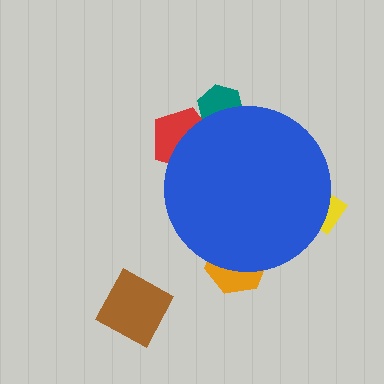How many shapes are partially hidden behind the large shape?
4 shapes are partially hidden.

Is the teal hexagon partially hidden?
Yes, the teal hexagon is partially hidden behind the blue circle.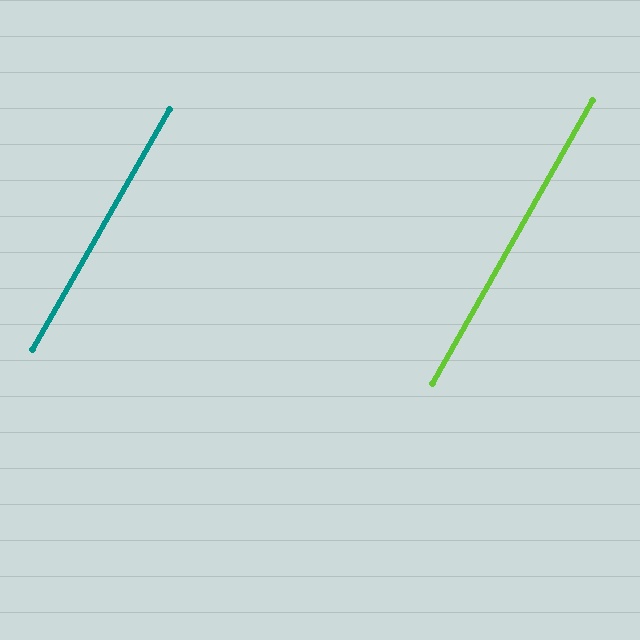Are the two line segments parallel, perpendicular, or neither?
Parallel — their directions differ by only 0.4°.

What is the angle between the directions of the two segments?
Approximately 0 degrees.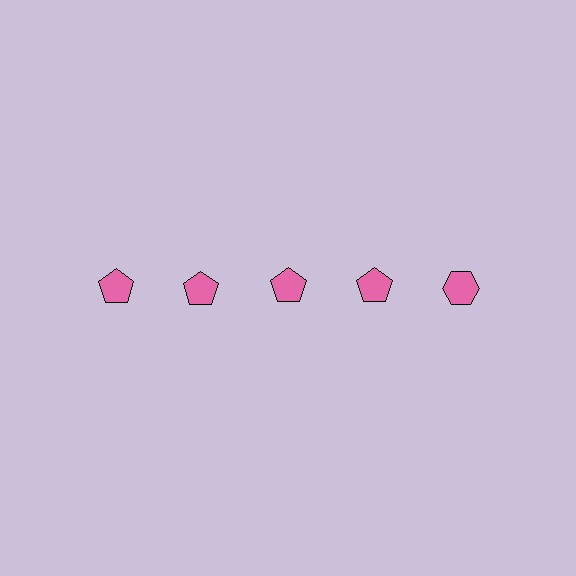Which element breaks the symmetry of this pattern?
The pink hexagon in the top row, rightmost column breaks the symmetry. All other shapes are pink pentagons.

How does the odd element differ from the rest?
It has a different shape: hexagon instead of pentagon.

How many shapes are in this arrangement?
There are 5 shapes arranged in a grid pattern.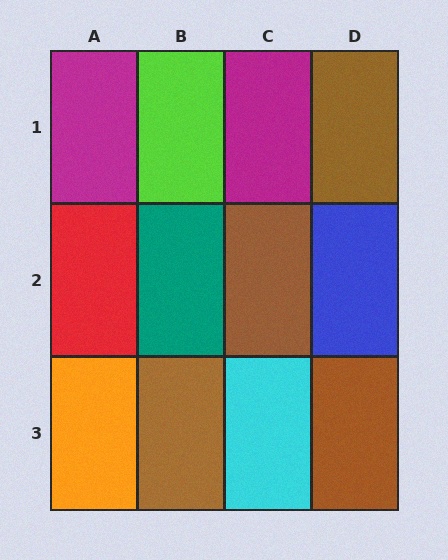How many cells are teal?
1 cell is teal.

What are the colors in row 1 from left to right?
Magenta, lime, magenta, brown.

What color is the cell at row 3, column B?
Brown.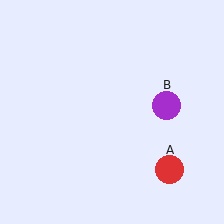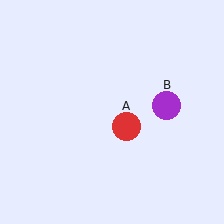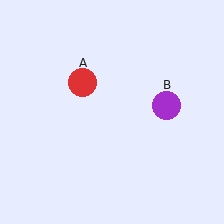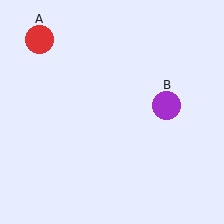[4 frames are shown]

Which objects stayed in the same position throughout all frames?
Purple circle (object B) remained stationary.